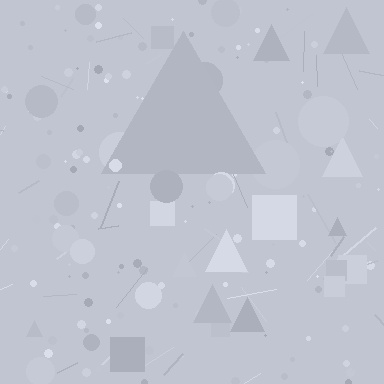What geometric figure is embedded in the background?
A triangle is embedded in the background.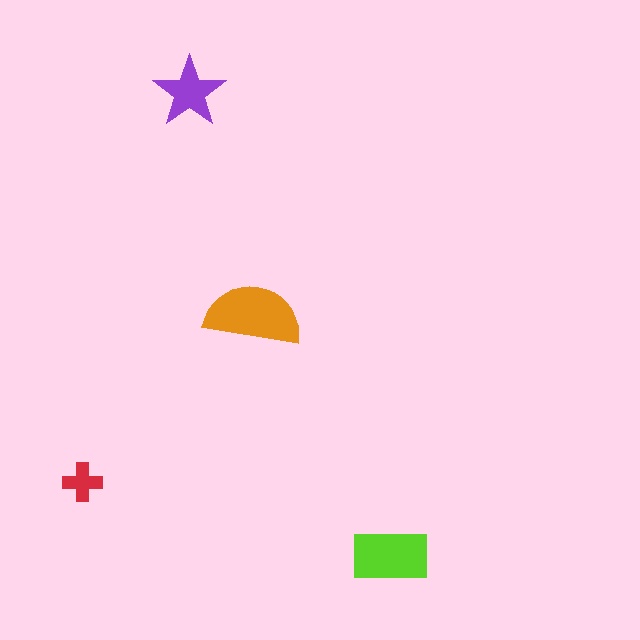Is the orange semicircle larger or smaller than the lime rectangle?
Larger.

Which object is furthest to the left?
The red cross is leftmost.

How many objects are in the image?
There are 4 objects in the image.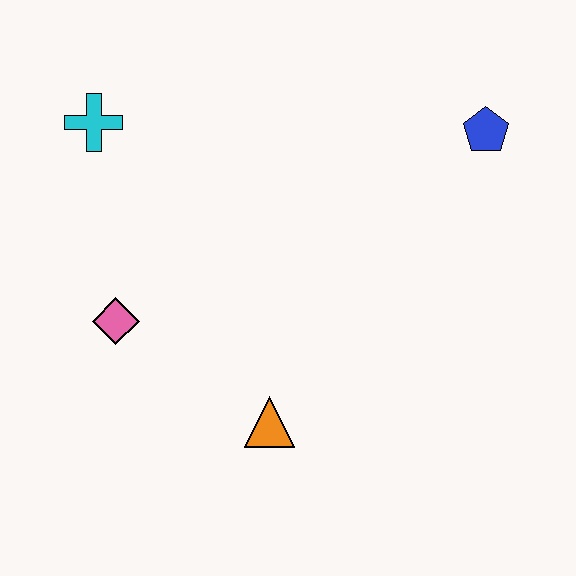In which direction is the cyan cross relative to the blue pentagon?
The cyan cross is to the left of the blue pentagon.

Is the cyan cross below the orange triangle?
No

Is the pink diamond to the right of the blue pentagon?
No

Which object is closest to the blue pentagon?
The orange triangle is closest to the blue pentagon.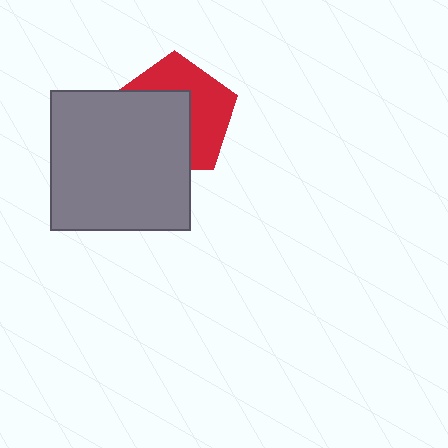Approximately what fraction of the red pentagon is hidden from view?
Roughly 52% of the red pentagon is hidden behind the gray square.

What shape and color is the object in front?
The object in front is a gray square.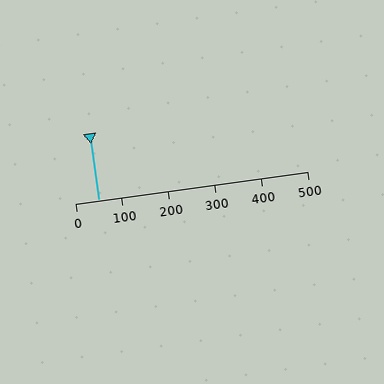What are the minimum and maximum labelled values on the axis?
The axis runs from 0 to 500.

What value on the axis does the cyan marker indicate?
The marker indicates approximately 50.